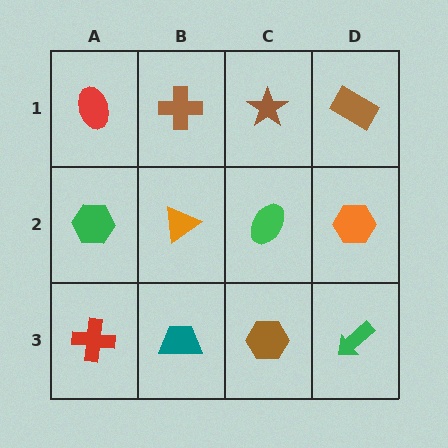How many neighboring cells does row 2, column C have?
4.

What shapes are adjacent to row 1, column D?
An orange hexagon (row 2, column D), a brown star (row 1, column C).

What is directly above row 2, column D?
A brown rectangle.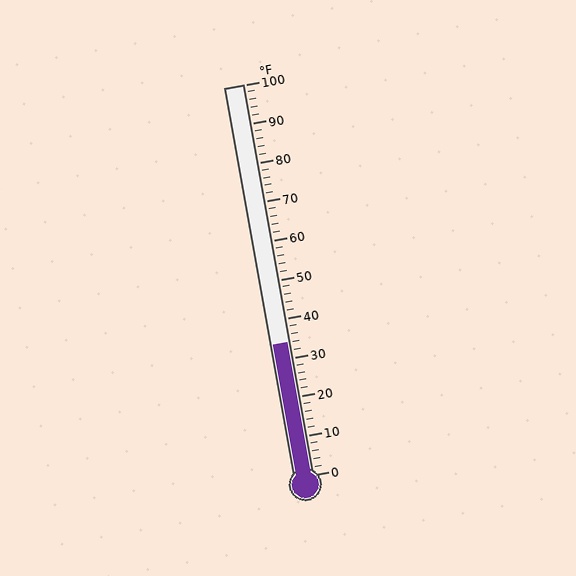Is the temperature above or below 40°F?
The temperature is below 40°F.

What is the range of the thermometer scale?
The thermometer scale ranges from 0°F to 100°F.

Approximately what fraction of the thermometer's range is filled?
The thermometer is filled to approximately 35% of its range.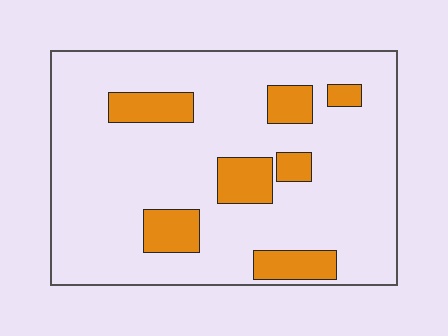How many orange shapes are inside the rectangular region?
7.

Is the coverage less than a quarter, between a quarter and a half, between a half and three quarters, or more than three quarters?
Less than a quarter.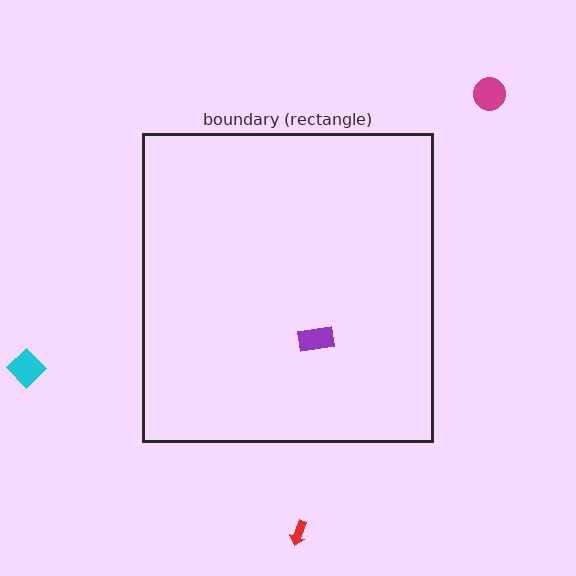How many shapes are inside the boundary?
1 inside, 3 outside.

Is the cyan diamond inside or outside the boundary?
Outside.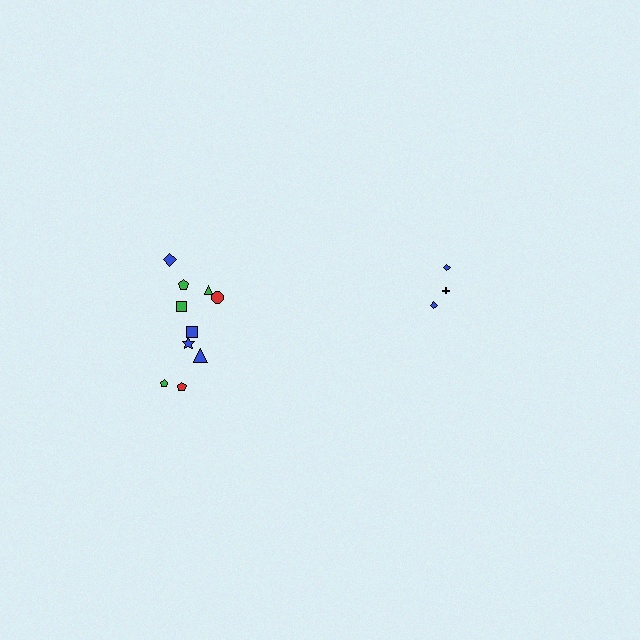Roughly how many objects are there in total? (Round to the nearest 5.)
Roughly 15 objects in total.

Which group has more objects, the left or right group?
The left group.